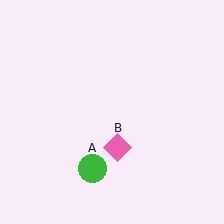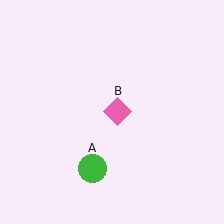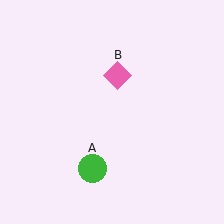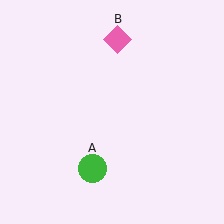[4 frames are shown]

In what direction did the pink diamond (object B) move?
The pink diamond (object B) moved up.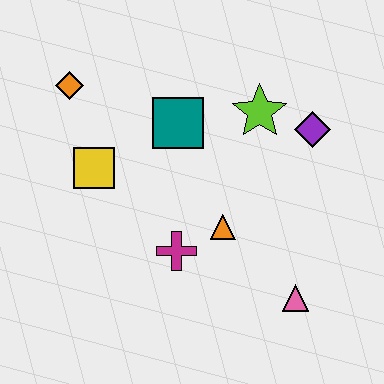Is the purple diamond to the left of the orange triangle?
No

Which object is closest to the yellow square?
The orange diamond is closest to the yellow square.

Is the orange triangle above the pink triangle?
Yes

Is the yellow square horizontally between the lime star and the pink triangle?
No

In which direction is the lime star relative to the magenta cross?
The lime star is above the magenta cross.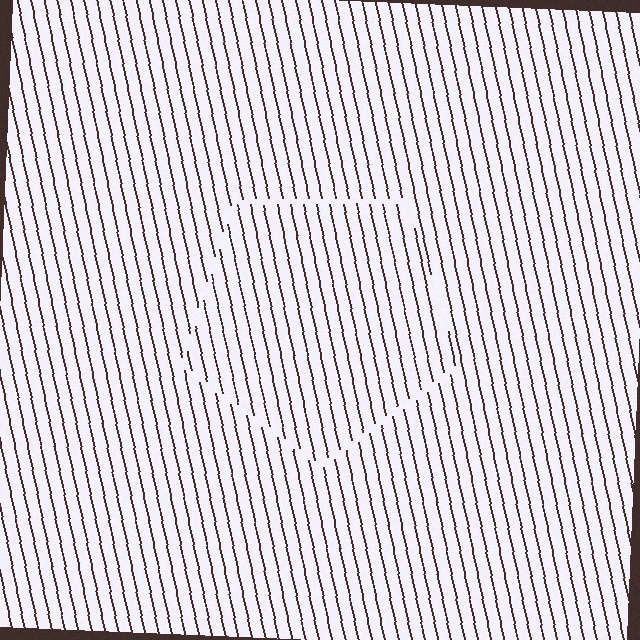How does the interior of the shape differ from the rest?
The interior of the shape contains the same grating, shifted by half a period — the contour is defined by the phase discontinuity where line-ends from the inner and outer gratings abut.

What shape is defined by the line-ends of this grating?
An illusory pentagon. The interior of the shape contains the same grating, shifted by half a period — the contour is defined by the phase discontinuity where line-ends from the inner and outer gratings abut.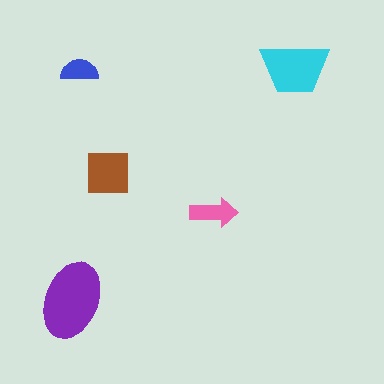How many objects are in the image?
There are 5 objects in the image.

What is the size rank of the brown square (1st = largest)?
3rd.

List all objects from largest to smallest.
The purple ellipse, the cyan trapezoid, the brown square, the pink arrow, the blue semicircle.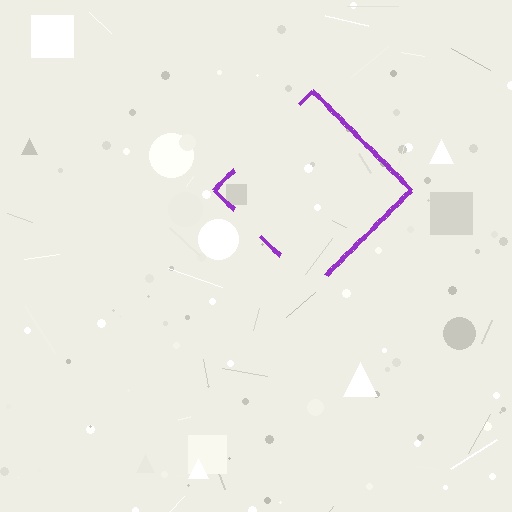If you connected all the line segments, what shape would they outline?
They would outline a diamond.